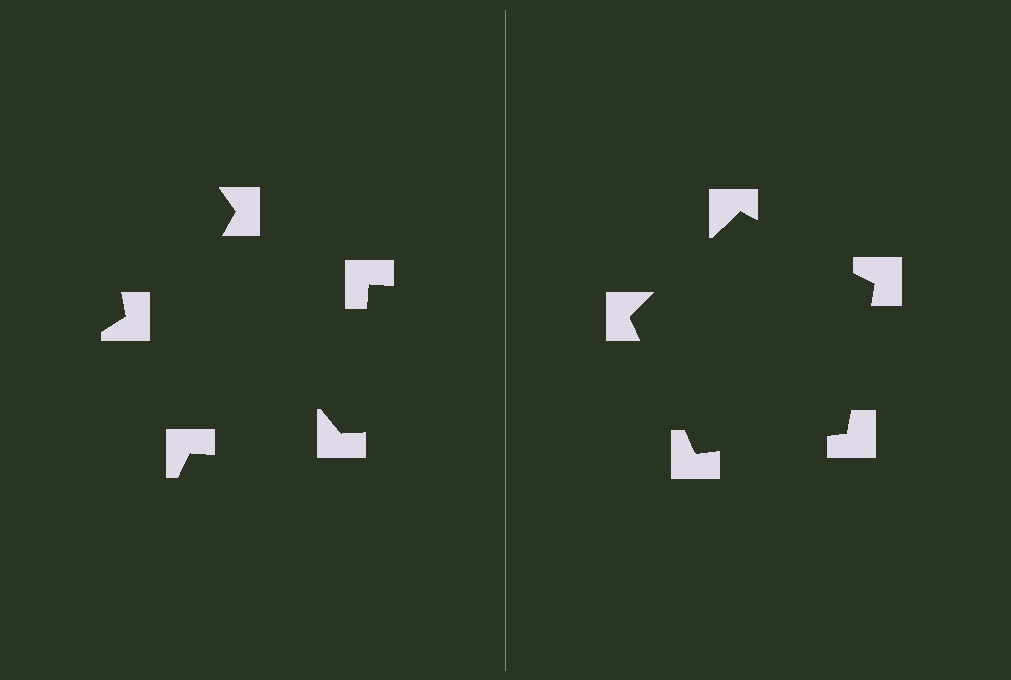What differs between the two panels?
The notched squares are positioned identically on both sides; only the wedge orientations differ. On the right they align to a pentagon; on the left they are misaligned.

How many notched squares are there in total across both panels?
10 — 5 on each side.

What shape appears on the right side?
An illusory pentagon.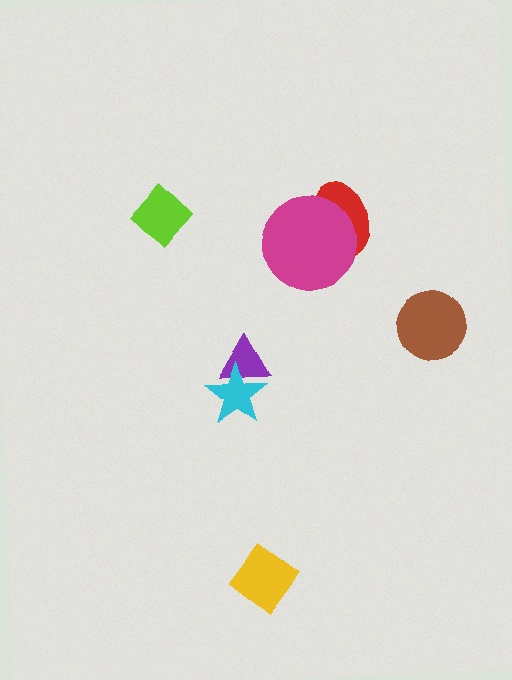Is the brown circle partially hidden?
No, no other shape covers it.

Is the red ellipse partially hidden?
Yes, it is partially covered by another shape.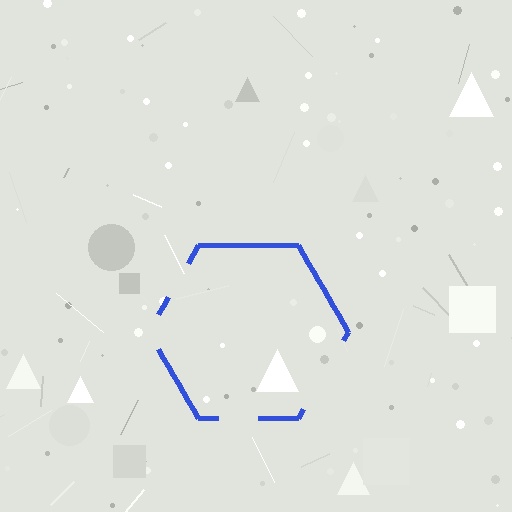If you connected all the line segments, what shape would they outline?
They would outline a hexagon.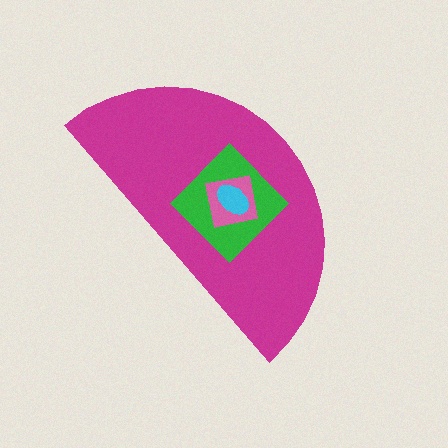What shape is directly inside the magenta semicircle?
The green diamond.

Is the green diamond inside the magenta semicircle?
Yes.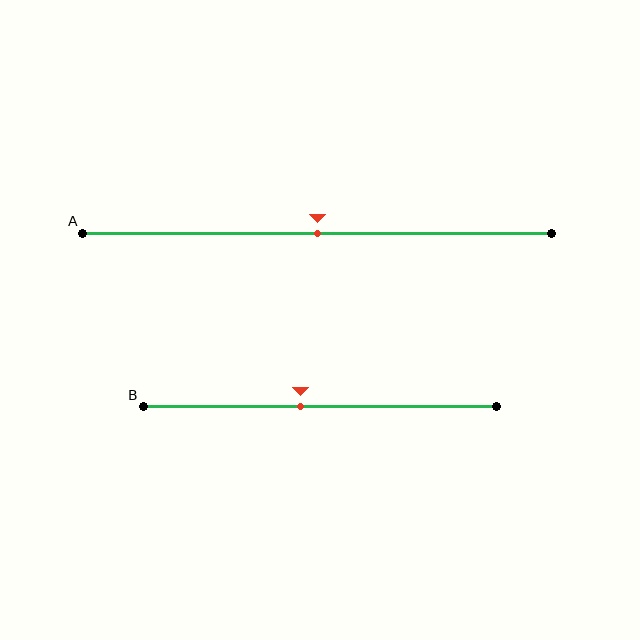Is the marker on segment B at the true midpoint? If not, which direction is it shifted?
No, the marker on segment B is shifted to the left by about 5% of the segment length.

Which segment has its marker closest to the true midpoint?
Segment A has its marker closest to the true midpoint.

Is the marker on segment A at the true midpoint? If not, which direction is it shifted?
Yes, the marker on segment A is at the true midpoint.